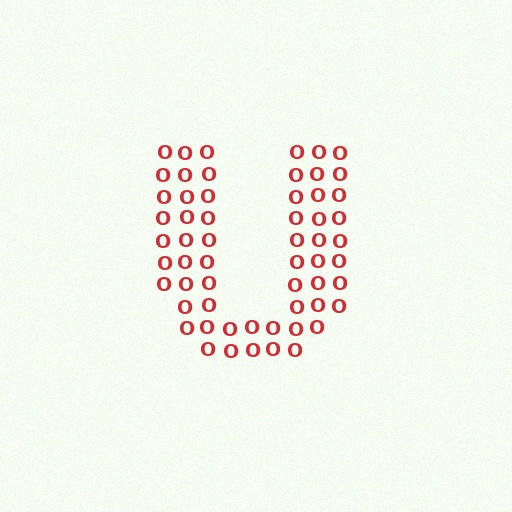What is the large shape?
The large shape is the letter U.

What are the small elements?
The small elements are letter O's.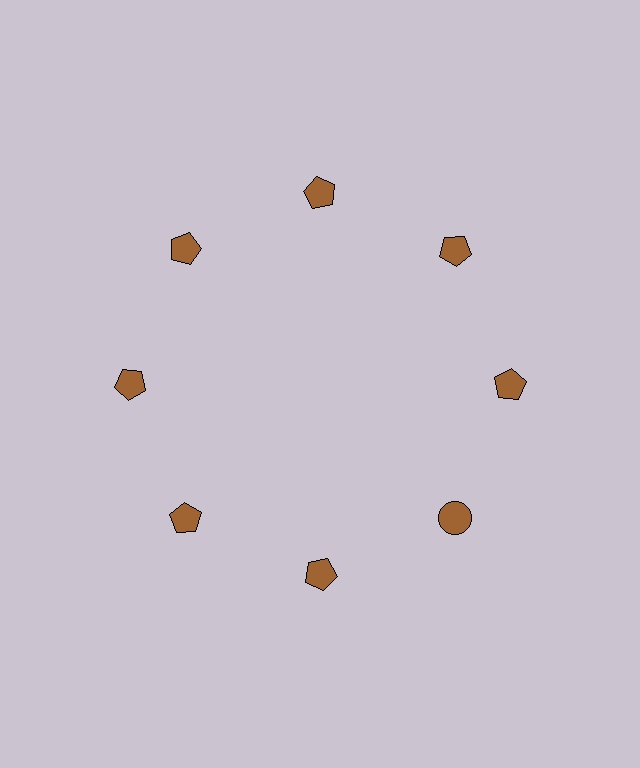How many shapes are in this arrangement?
There are 8 shapes arranged in a ring pattern.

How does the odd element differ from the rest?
It has a different shape: circle instead of pentagon.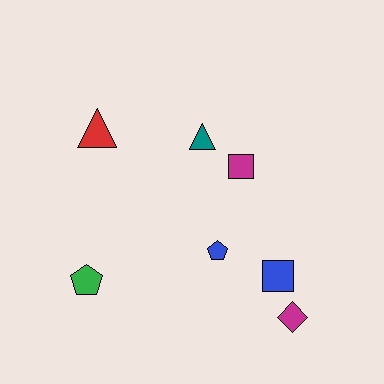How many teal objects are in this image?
There is 1 teal object.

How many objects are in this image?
There are 7 objects.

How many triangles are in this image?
There are 2 triangles.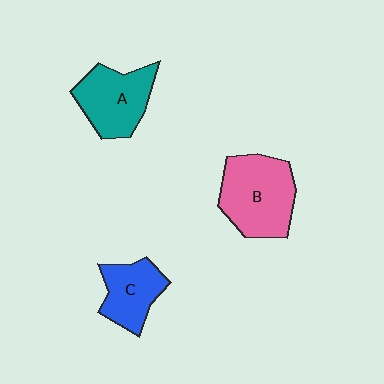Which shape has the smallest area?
Shape C (blue).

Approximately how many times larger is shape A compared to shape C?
Approximately 1.3 times.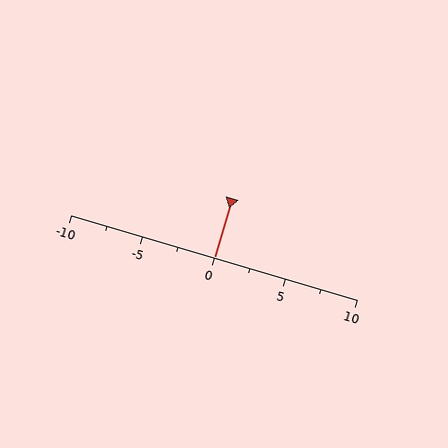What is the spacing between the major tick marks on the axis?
The major ticks are spaced 5 apart.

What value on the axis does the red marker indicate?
The marker indicates approximately 0.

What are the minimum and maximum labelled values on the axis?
The axis runs from -10 to 10.